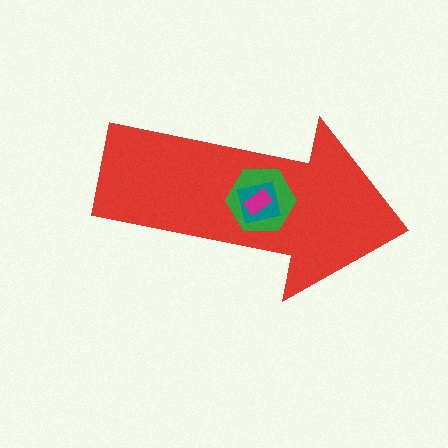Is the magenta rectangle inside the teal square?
Yes.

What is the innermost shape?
The magenta rectangle.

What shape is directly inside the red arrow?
The green hexagon.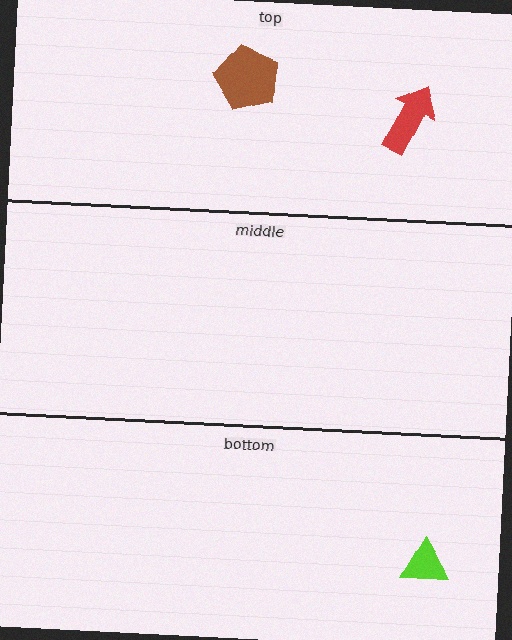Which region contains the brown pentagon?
The top region.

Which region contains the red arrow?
The top region.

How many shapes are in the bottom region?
1.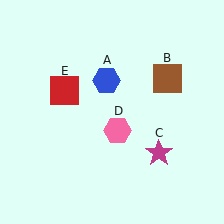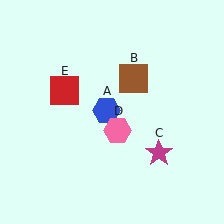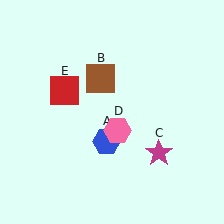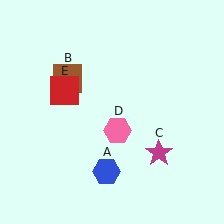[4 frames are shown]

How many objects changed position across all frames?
2 objects changed position: blue hexagon (object A), brown square (object B).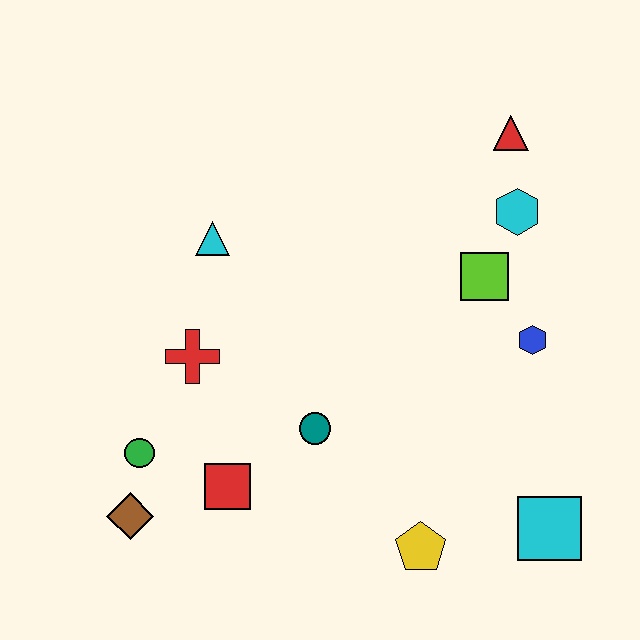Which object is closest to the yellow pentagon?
The cyan square is closest to the yellow pentagon.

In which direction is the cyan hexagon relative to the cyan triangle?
The cyan hexagon is to the right of the cyan triangle.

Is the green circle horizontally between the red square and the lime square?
No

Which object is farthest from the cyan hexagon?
The brown diamond is farthest from the cyan hexagon.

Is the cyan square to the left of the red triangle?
No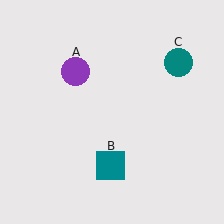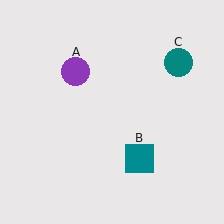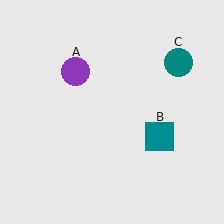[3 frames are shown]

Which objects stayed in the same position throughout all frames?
Purple circle (object A) and teal circle (object C) remained stationary.